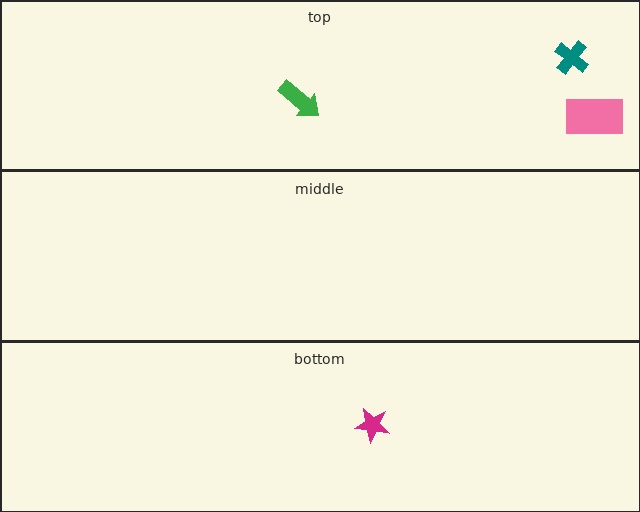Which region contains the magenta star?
The bottom region.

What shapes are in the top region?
The green arrow, the pink rectangle, the teal cross.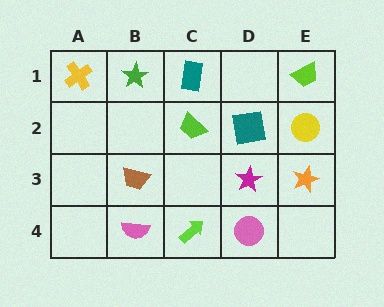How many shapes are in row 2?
3 shapes.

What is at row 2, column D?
A teal square.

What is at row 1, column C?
A teal rectangle.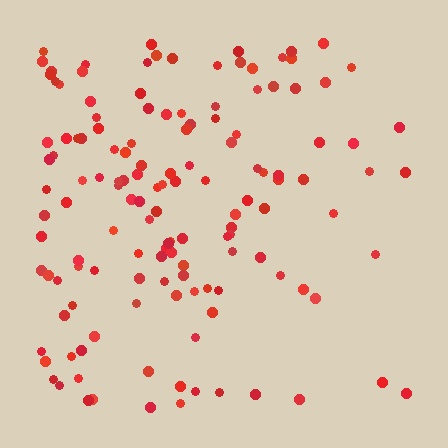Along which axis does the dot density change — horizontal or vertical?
Horizontal.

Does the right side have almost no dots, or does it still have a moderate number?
Still a moderate number, just noticeably fewer than the left.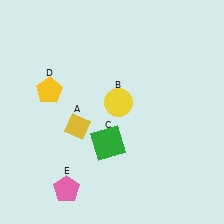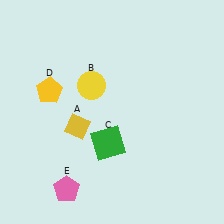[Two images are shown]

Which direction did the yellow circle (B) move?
The yellow circle (B) moved left.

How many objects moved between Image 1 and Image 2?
1 object moved between the two images.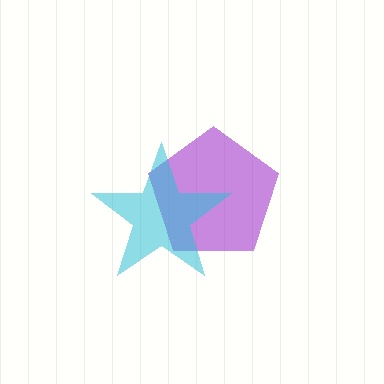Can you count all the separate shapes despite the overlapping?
Yes, there are 2 separate shapes.